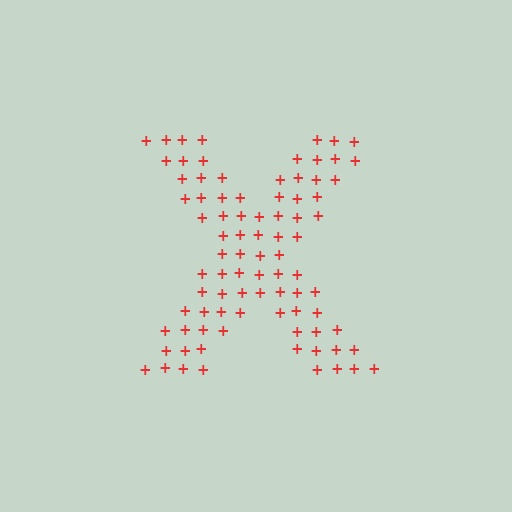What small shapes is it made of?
It is made of small plus signs.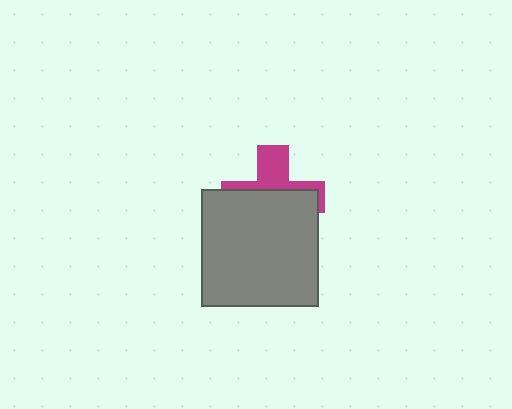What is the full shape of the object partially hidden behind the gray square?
The partially hidden object is a magenta cross.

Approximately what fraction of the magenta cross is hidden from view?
Roughly 62% of the magenta cross is hidden behind the gray square.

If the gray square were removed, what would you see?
You would see the complete magenta cross.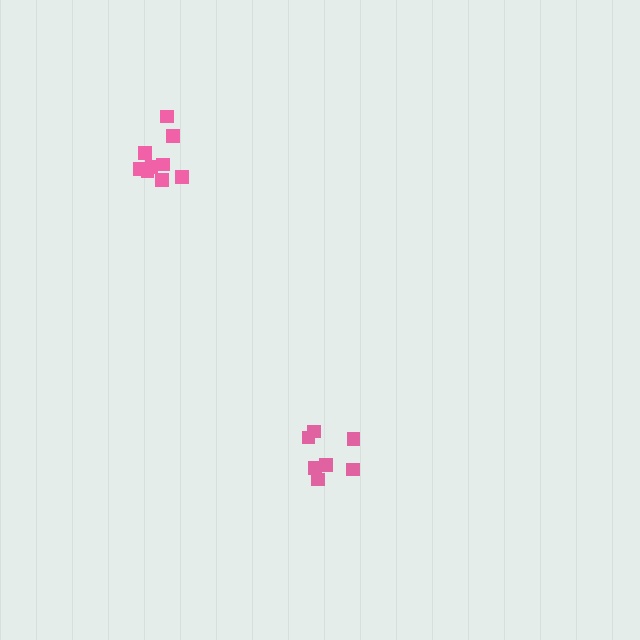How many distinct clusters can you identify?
There are 2 distinct clusters.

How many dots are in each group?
Group 1: 9 dots, Group 2: 7 dots (16 total).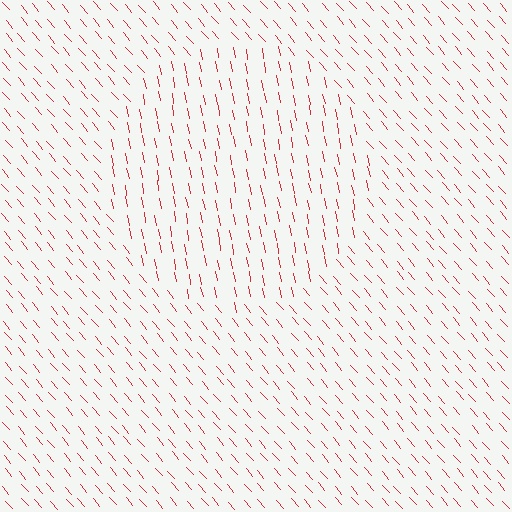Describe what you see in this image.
The image is filled with small red line segments. A circle region in the image has lines oriented differently from the surrounding lines, creating a visible texture boundary.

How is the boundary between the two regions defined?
The boundary is defined purely by a change in line orientation (approximately 30 degrees difference). All lines are the same color and thickness.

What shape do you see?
I see a circle.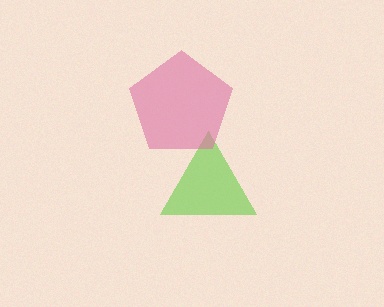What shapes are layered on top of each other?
The layered shapes are: a lime triangle, a pink pentagon.